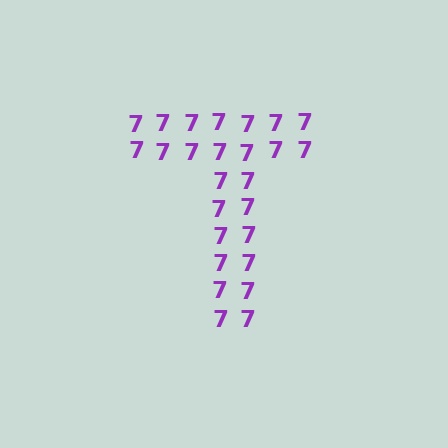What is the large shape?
The large shape is the letter T.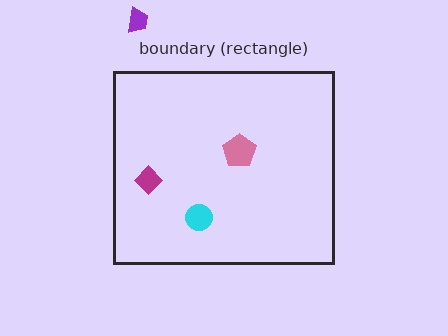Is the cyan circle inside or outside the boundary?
Inside.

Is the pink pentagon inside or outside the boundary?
Inside.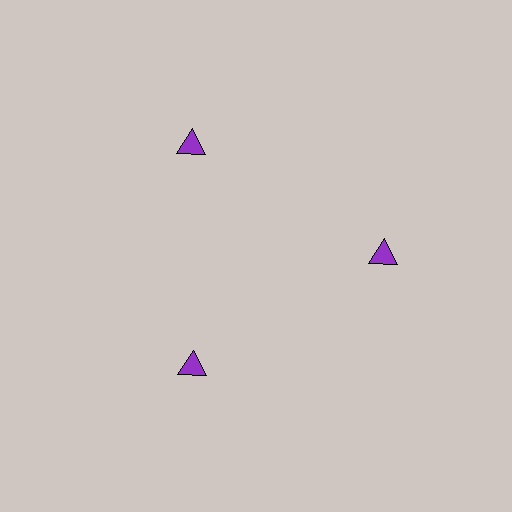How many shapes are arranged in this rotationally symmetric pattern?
There are 3 shapes, arranged in 3 groups of 1.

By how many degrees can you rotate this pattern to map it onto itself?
The pattern maps onto itself every 120 degrees of rotation.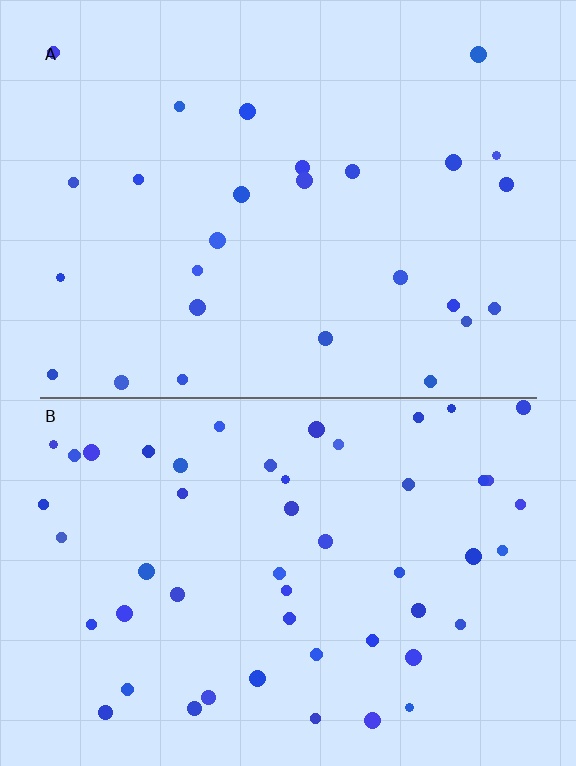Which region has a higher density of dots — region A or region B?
B (the bottom).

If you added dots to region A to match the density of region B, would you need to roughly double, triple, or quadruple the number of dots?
Approximately double.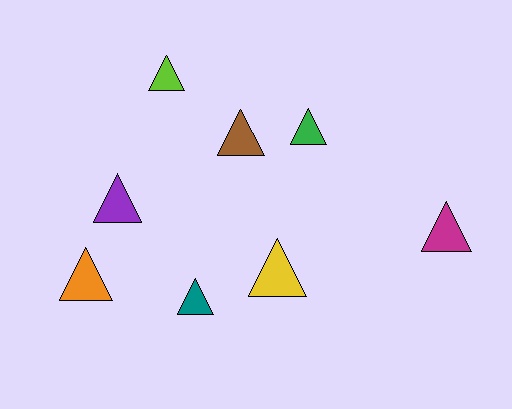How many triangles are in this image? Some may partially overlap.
There are 8 triangles.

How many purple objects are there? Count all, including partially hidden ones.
There is 1 purple object.